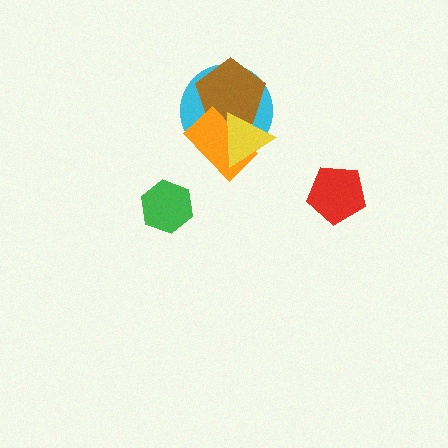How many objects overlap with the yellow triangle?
3 objects overlap with the yellow triangle.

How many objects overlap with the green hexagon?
0 objects overlap with the green hexagon.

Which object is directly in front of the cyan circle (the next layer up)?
The brown pentagon is directly in front of the cyan circle.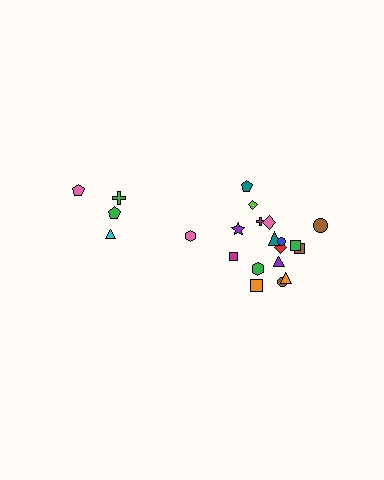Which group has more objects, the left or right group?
The right group.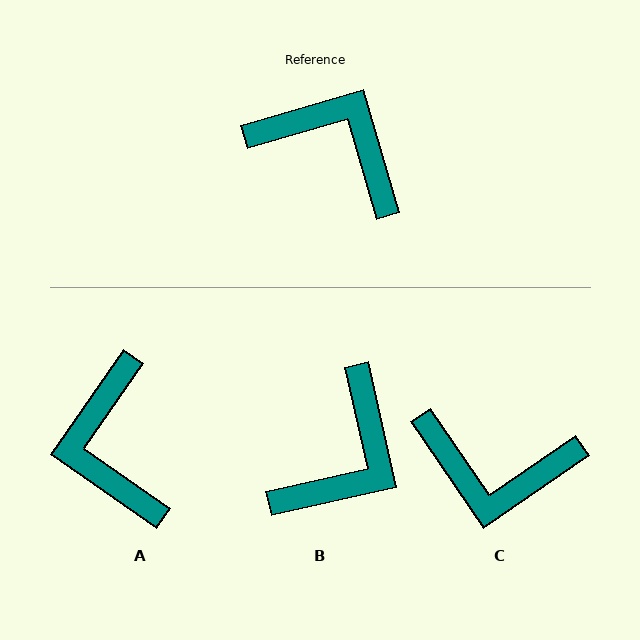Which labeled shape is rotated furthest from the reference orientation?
C, about 162 degrees away.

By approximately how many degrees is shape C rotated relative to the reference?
Approximately 162 degrees clockwise.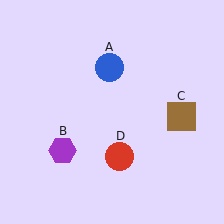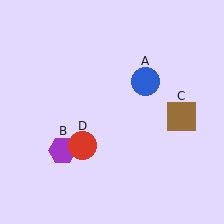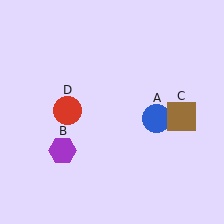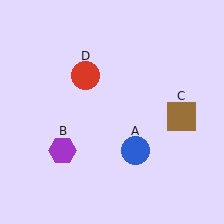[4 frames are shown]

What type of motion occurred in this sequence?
The blue circle (object A), red circle (object D) rotated clockwise around the center of the scene.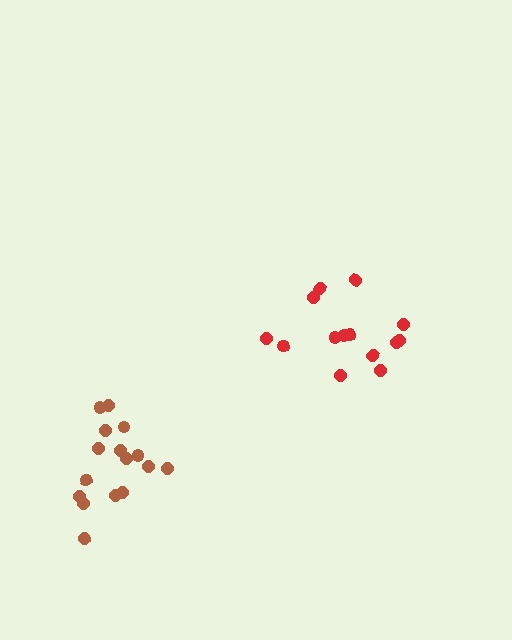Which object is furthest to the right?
The red cluster is rightmost.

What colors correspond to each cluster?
The clusters are colored: red, brown.